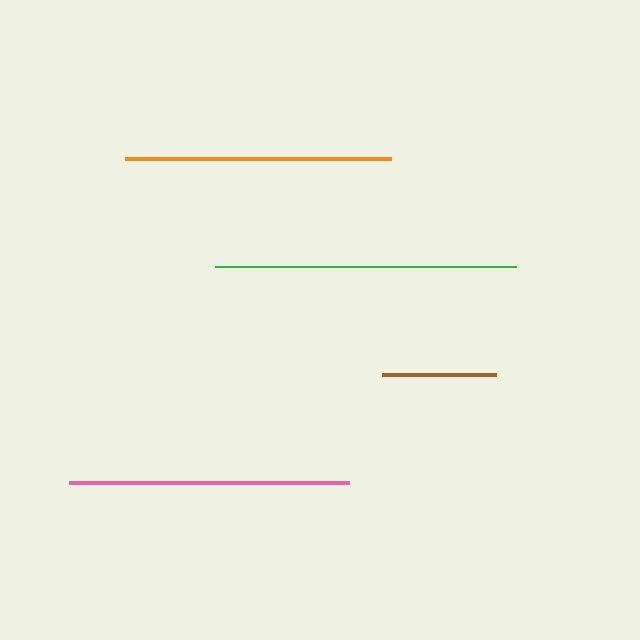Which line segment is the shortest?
The brown line is the shortest at approximately 114 pixels.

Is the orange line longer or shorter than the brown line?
The orange line is longer than the brown line.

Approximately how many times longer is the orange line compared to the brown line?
The orange line is approximately 2.3 times the length of the brown line.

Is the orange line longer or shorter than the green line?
The green line is longer than the orange line.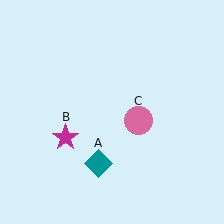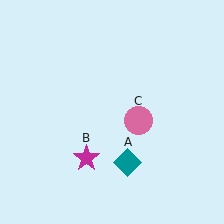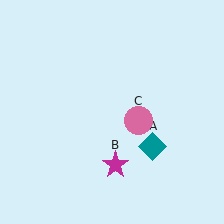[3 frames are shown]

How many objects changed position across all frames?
2 objects changed position: teal diamond (object A), magenta star (object B).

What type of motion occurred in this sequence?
The teal diamond (object A), magenta star (object B) rotated counterclockwise around the center of the scene.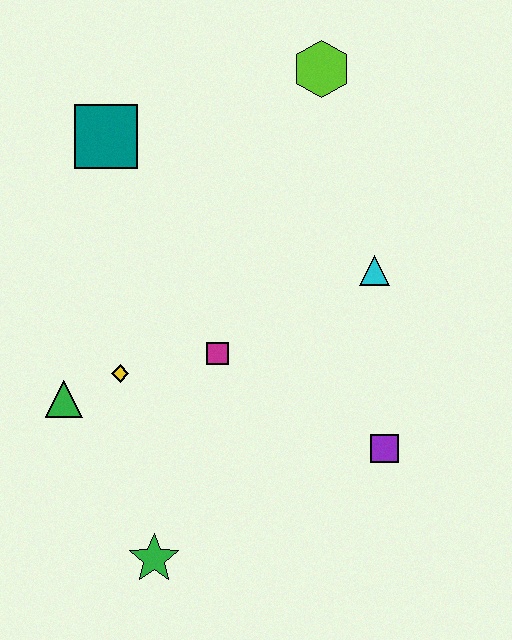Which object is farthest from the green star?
The lime hexagon is farthest from the green star.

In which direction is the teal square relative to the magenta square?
The teal square is above the magenta square.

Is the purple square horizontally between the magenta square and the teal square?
No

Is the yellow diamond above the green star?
Yes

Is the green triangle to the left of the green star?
Yes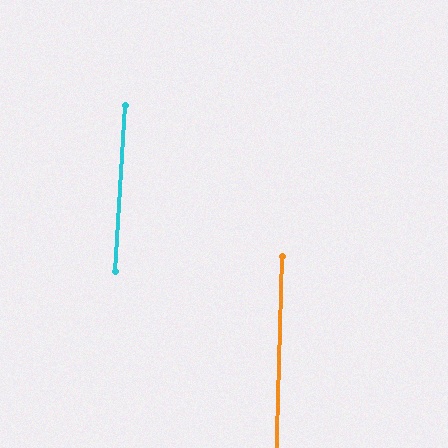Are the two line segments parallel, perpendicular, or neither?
Parallel — their directions differ by only 1.8°.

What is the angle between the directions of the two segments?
Approximately 2 degrees.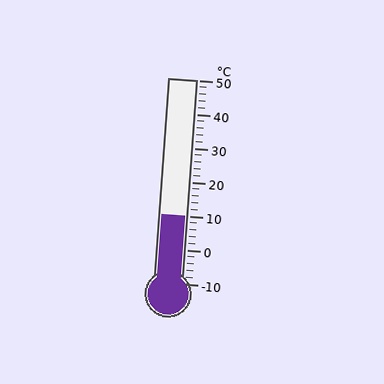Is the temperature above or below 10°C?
The temperature is at 10°C.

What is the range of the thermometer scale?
The thermometer scale ranges from -10°C to 50°C.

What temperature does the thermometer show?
The thermometer shows approximately 10°C.